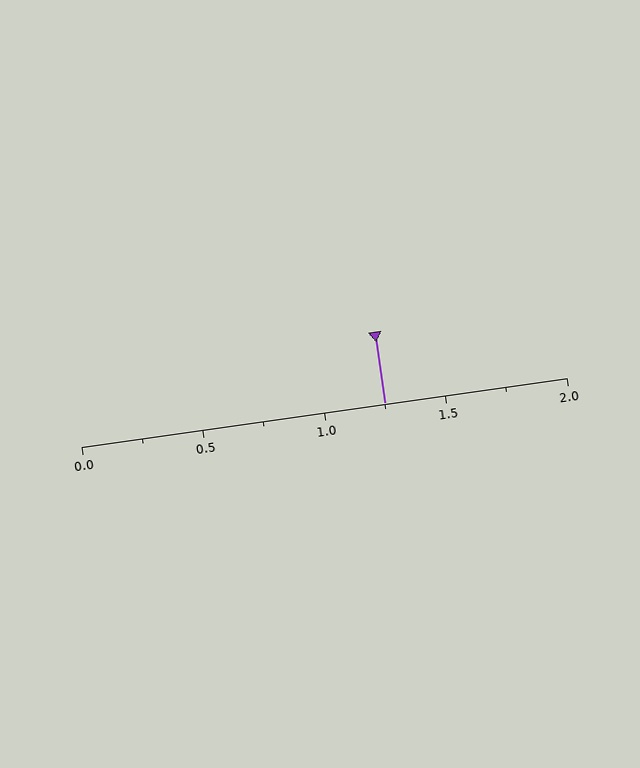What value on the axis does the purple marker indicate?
The marker indicates approximately 1.25.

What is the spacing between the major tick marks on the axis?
The major ticks are spaced 0.5 apart.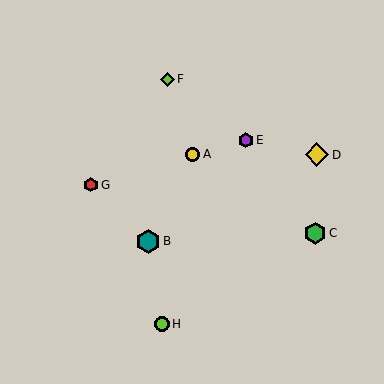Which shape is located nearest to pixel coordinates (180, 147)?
The yellow circle (labeled A) at (193, 154) is nearest to that location.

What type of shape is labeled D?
Shape D is a yellow diamond.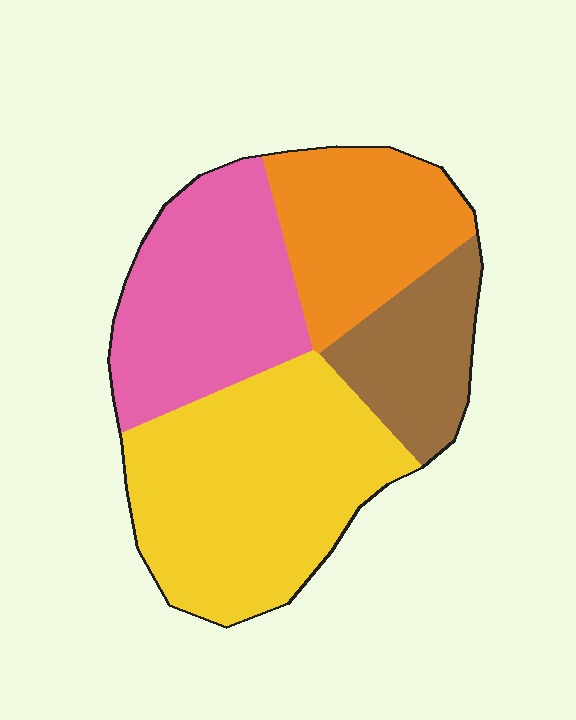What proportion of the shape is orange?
Orange takes up about one fifth (1/5) of the shape.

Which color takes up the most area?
Yellow, at roughly 40%.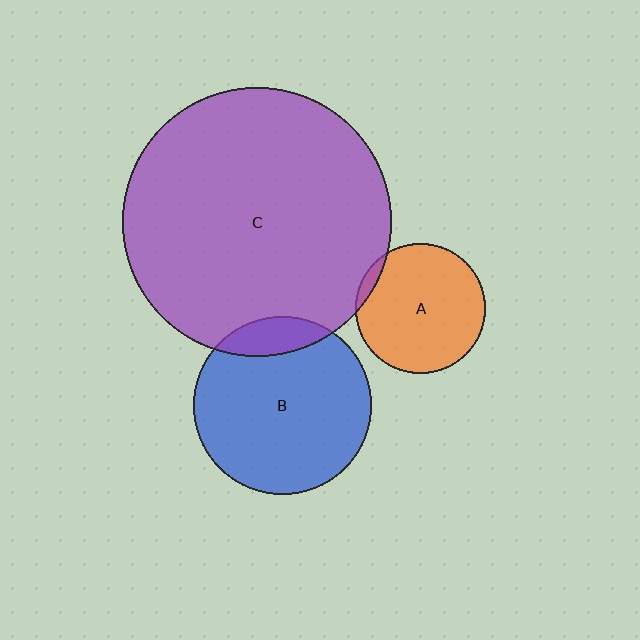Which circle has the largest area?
Circle C (purple).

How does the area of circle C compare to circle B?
Approximately 2.3 times.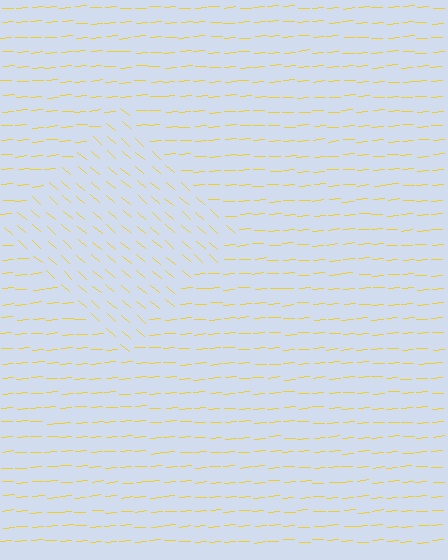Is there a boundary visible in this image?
Yes, there is a texture boundary formed by a change in line orientation.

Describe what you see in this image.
The image is filled with small yellow line segments. A diamond region in the image has lines oriented differently from the surrounding lines, creating a visible texture boundary.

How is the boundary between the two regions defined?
The boundary is defined purely by a change in line orientation (approximately 45 degrees difference). All lines are the same color and thickness.